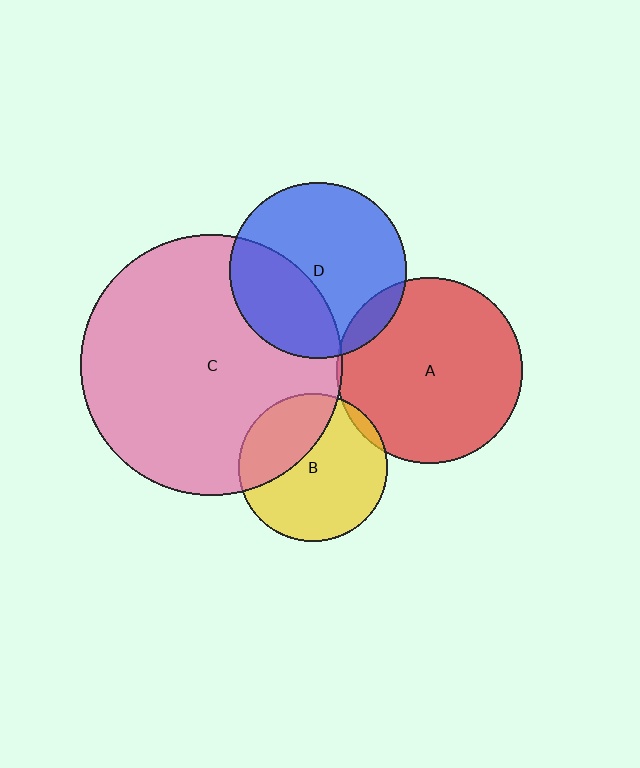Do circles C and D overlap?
Yes.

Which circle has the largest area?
Circle C (pink).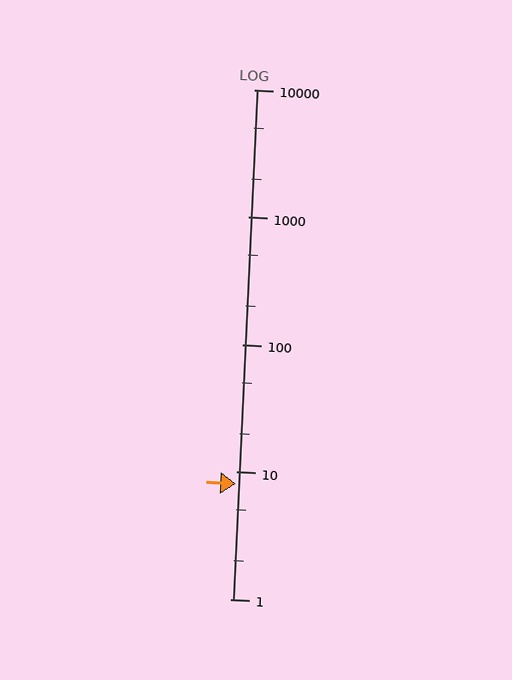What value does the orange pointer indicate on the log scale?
The pointer indicates approximately 8.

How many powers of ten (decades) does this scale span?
The scale spans 4 decades, from 1 to 10000.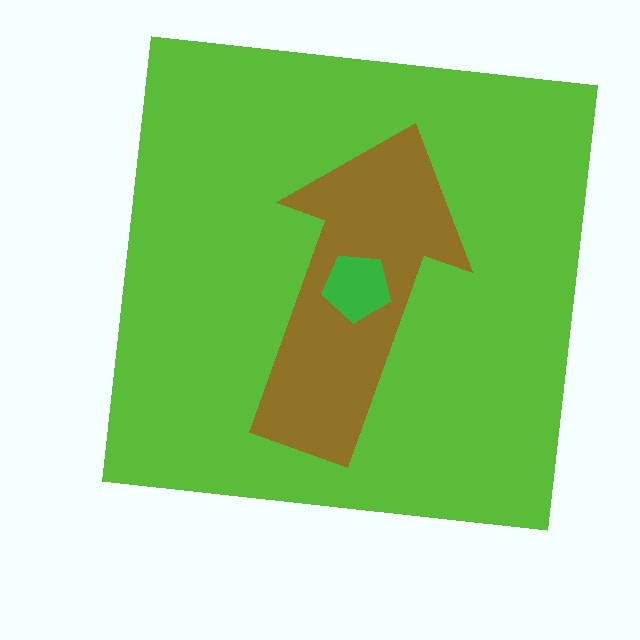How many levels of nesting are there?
3.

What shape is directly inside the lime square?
The brown arrow.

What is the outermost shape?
The lime square.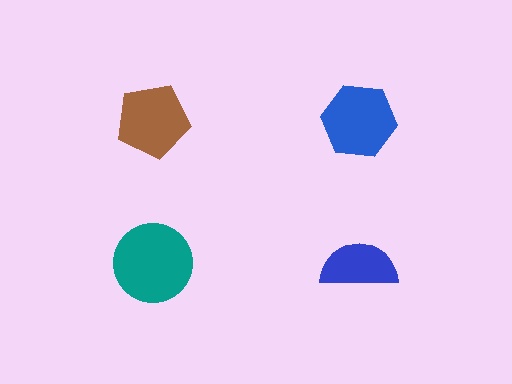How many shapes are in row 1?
2 shapes.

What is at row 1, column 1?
A brown pentagon.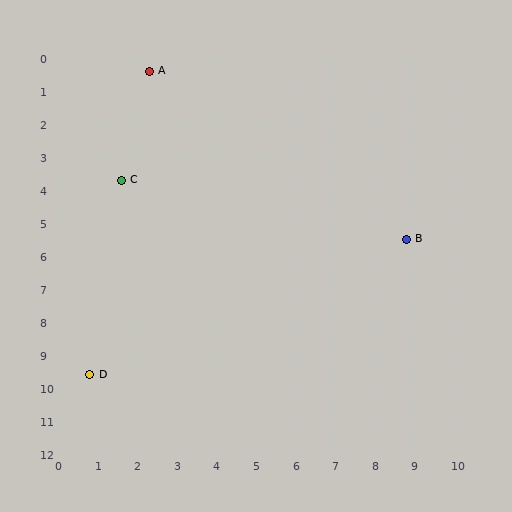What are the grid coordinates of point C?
Point C is at approximately (1.6, 3.7).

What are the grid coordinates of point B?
Point B is at approximately (8.8, 5.5).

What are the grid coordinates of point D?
Point D is at approximately (0.8, 9.6).